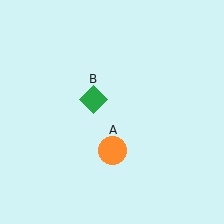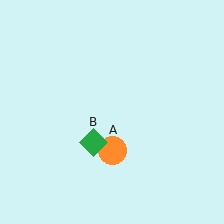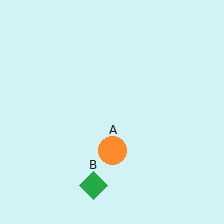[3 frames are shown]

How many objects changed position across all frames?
1 object changed position: green diamond (object B).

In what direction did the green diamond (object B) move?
The green diamond (object B) moved down.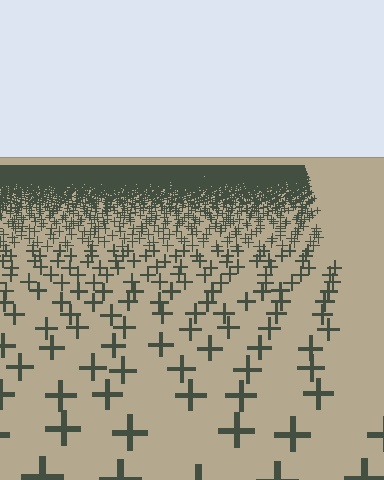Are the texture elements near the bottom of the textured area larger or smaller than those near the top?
Larger. Near the bottom, elements are closer to the viewer and appear at a bigger on-screen size.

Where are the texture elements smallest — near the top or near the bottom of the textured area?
Near the top.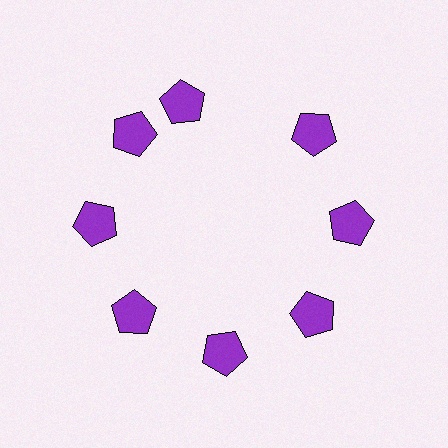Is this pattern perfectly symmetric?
No. The 8 purple pentagons are arranged in a ring, but one element near the 12 o'clock position is rotated out of alignment along the ring, breaking the 8-fold rotational symmetry.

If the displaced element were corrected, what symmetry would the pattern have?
It would have 8-fold rotational symmetry — the pattern would map onto itself every 45 degrees.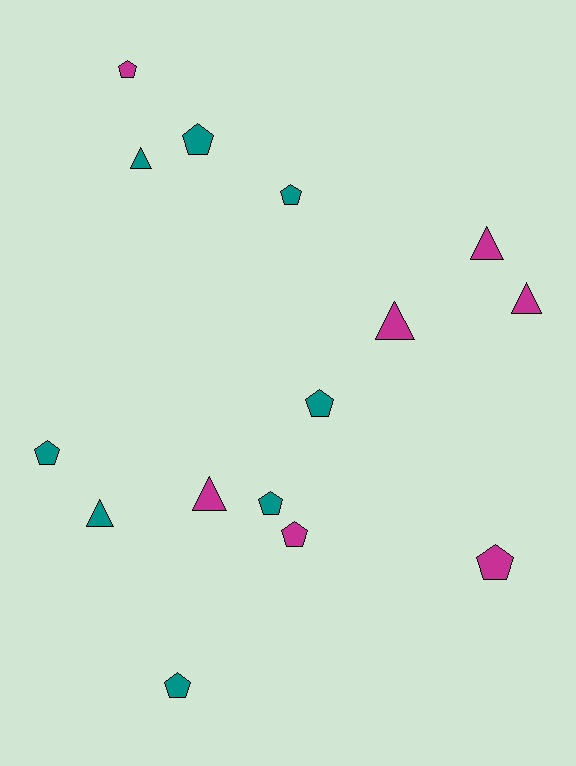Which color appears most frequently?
Teal, with 8 objects.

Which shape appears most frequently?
Pentagon, with 9 objects.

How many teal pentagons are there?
There are 6 teal pentagons.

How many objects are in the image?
There are 15 objects.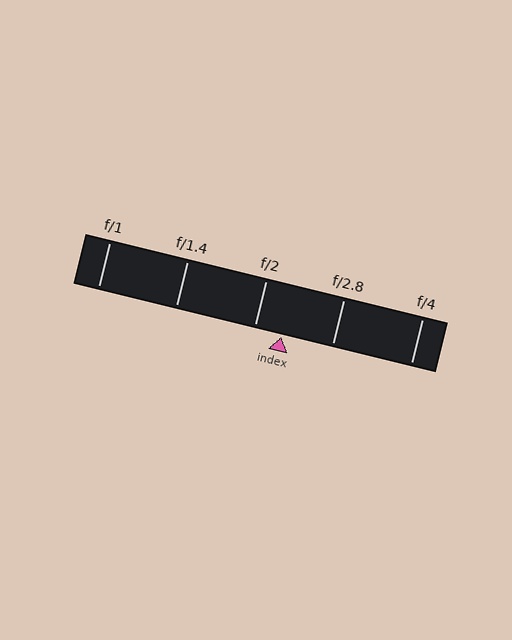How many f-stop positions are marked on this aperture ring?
There are 5 f-stop positions marked.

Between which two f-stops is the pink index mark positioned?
The index mark is between f/2 and f/2.8.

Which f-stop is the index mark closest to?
The index mark is closest to f/2.